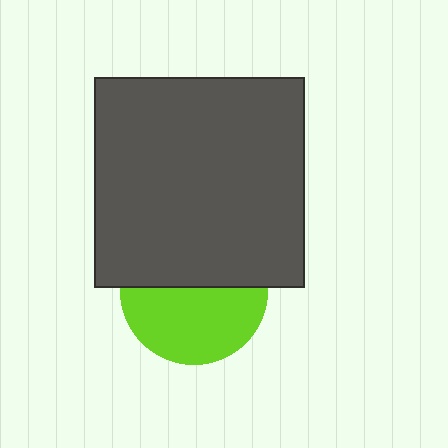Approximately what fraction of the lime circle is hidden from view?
Roughly 47% of the lime circle is hidden behind the dark gray square.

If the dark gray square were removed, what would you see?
You would see the complete lime circle.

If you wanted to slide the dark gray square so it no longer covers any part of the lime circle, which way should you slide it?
Slide it up — that is the most direct way to separate the two shapes.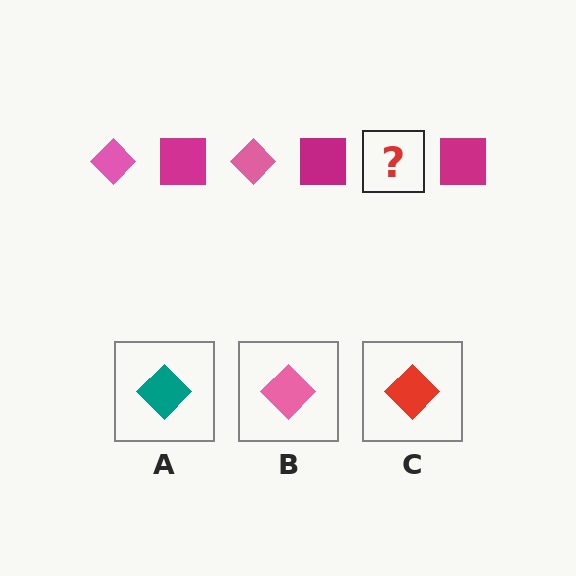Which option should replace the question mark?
Option B.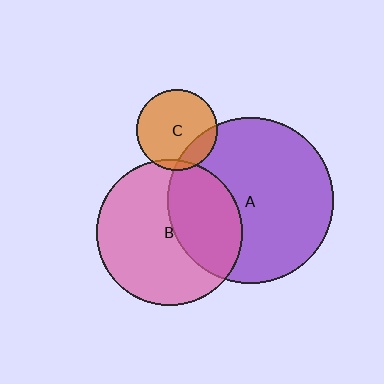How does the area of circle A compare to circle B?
Approximately 1.3 times.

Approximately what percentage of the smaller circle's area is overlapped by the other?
Approximately 20%.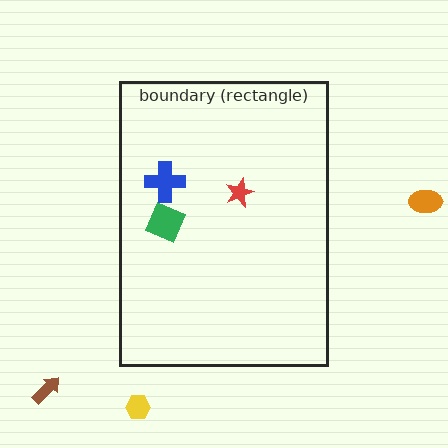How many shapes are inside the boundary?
3 inside, 3 outside.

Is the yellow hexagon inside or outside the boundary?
Outside.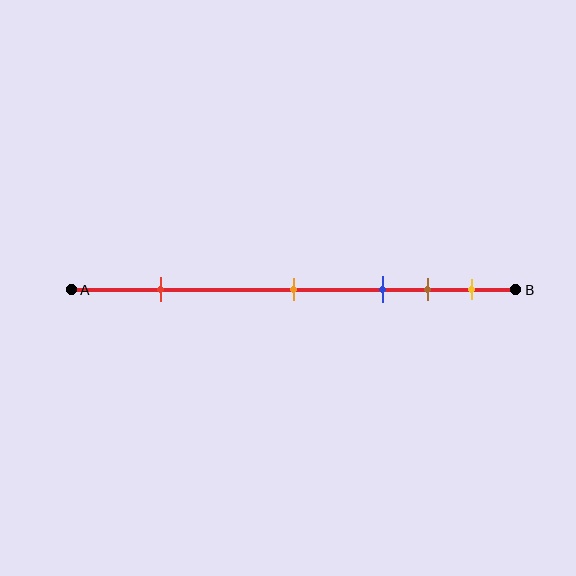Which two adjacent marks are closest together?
The brown and yellow marks are the closest adjacent pair.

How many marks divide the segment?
There are 5 marks dividing the segment.